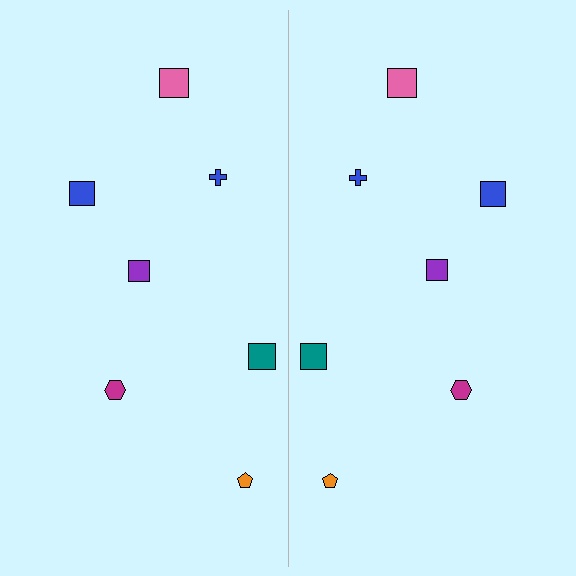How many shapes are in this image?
There are 14 shapes in this image.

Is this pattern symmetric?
Yes, this pattern has bilateral (reflection) symmetry.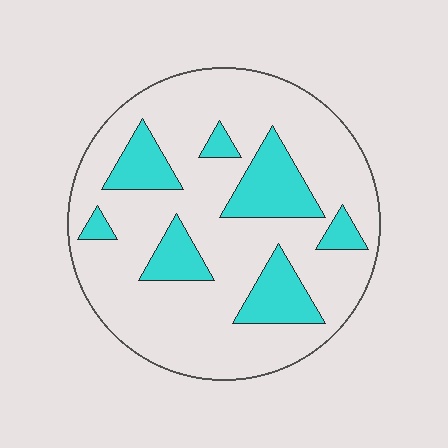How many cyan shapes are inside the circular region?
7.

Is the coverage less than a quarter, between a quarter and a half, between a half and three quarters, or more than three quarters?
Less than a quarter.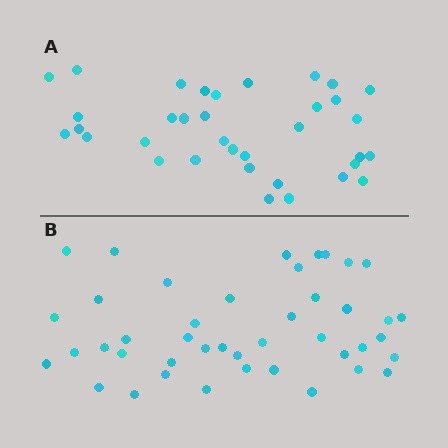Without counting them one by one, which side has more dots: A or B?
Region B (the bottom region) has more dots.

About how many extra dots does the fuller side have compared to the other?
Region B has roughly 8 or so more dots than region A.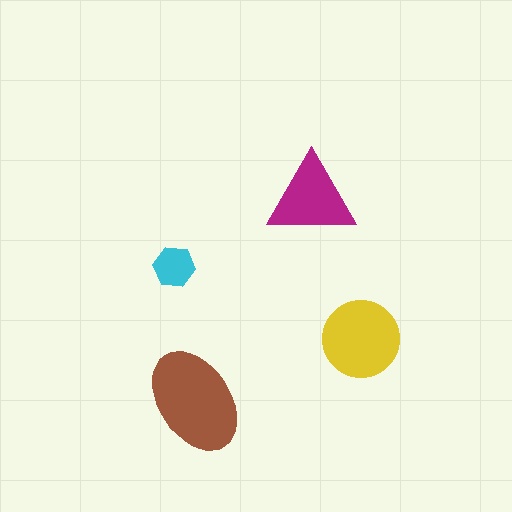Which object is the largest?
The brown ellipse.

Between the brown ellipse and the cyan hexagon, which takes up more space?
The brown ellipse.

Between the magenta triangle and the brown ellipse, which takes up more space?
The brown ellipse.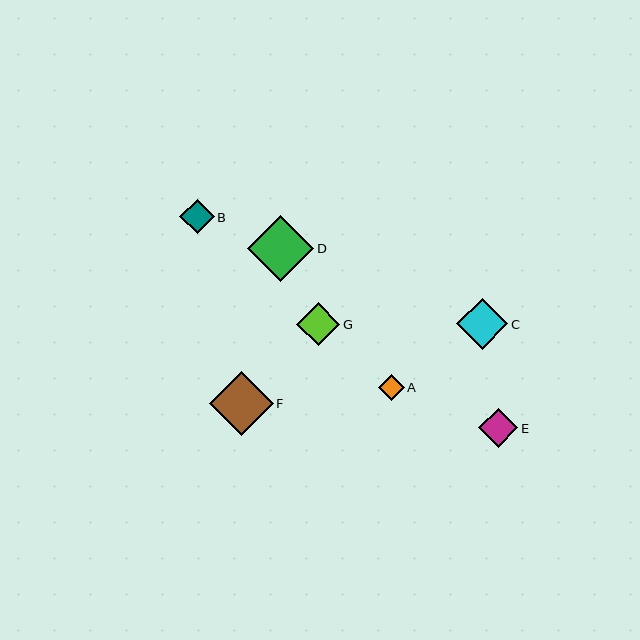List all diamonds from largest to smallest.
From largest to smallest: D, F, C, G, E, B, A.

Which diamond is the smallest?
Diamond A is the smallest with a size of approximately 26 pixels.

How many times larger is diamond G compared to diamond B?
Diamond G is approximately 1.2 times the size of diamond B.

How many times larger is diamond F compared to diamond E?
Diamond F is approximately 1.6 times the size of diamond E.